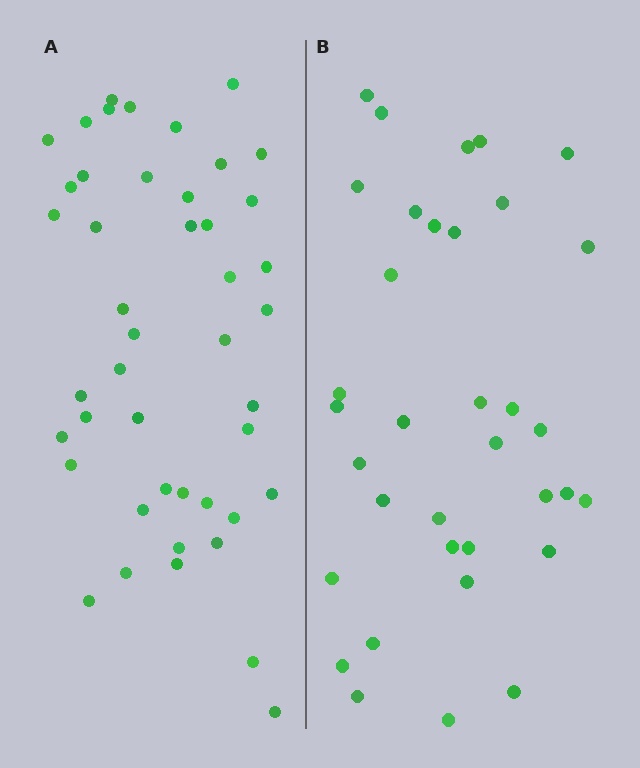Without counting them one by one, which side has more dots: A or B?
Region A (the left region) has more dots.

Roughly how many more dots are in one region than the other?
Region A has roughly 10 or so more dots than region B.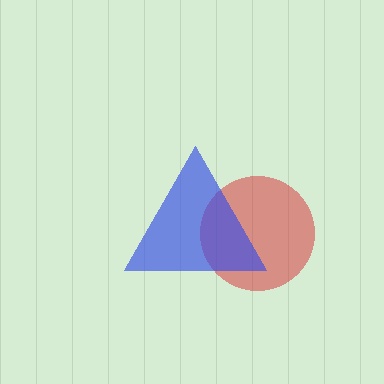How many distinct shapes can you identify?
There are 2 distinct shapes: a red circle, a blue triangle.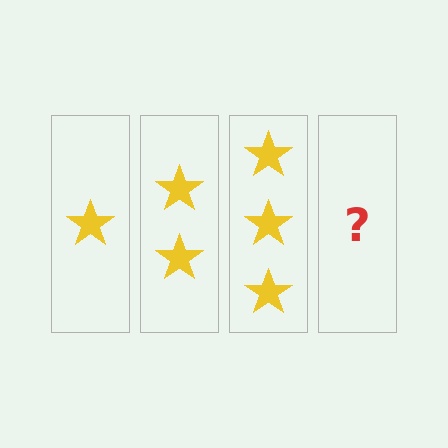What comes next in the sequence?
The next element should be 4 stars.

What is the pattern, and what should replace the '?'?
The pattern is that each step adds one more star. The '?' should be 4 stars.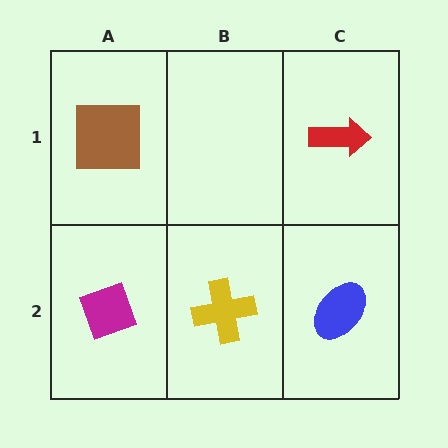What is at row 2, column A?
A magenta diamond.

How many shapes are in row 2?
3 shapes.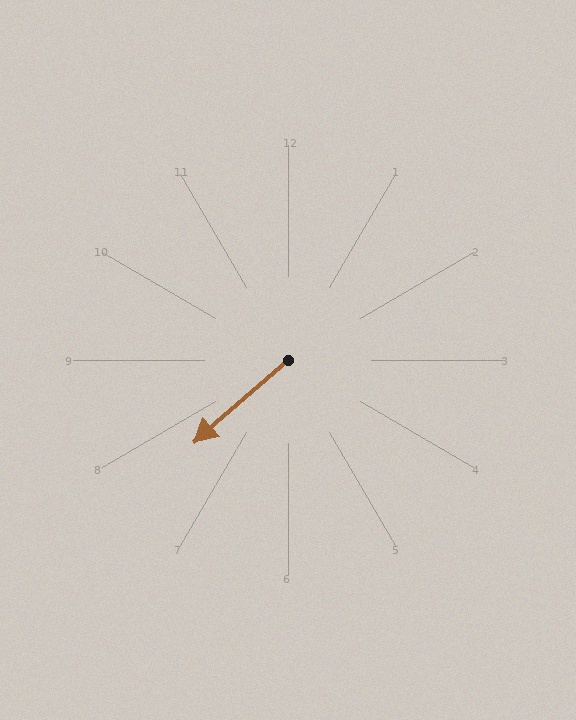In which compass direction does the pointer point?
Southwest.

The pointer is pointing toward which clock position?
Roughly 8 o'clock.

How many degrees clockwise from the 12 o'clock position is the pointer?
Approximately 229 degrees.